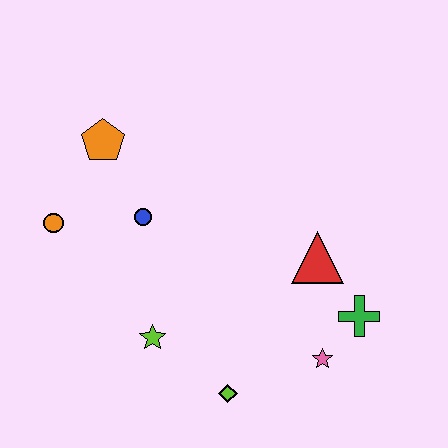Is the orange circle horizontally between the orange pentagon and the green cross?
No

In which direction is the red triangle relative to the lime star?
The red triangle is to the right of the lime star.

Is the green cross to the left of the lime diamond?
No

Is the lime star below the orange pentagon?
Yes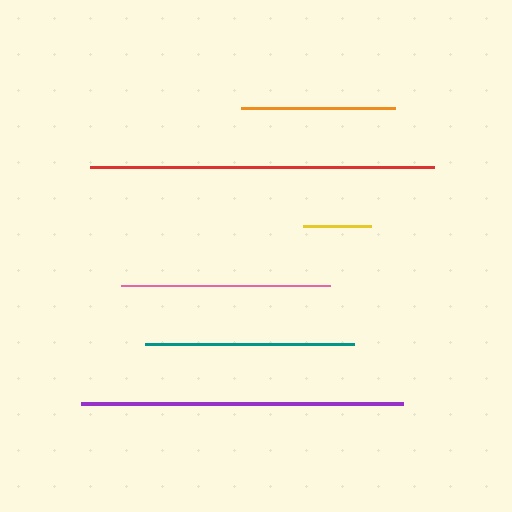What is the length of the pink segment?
The pink segment is approximately 209 pixels long.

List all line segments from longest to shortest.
From longest to shortest: red, purple, teal, pink, orange, yellow.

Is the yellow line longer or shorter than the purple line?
The purple line is longer than the yellow line.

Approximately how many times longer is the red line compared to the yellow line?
The red line is approximately 5.1 times the length of the yellow line.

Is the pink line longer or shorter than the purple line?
The purple line is longer than the pink line.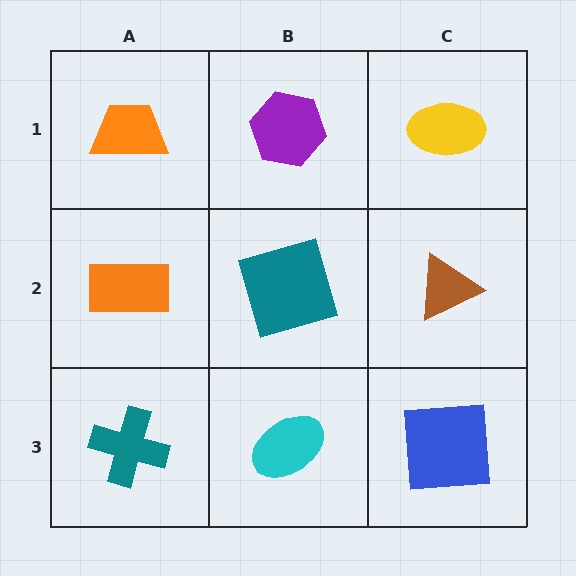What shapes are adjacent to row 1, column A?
An orange rectangle (row 2, column A), a purple hexagon (row 1, column B).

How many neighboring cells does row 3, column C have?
2.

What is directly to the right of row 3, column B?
A blue square.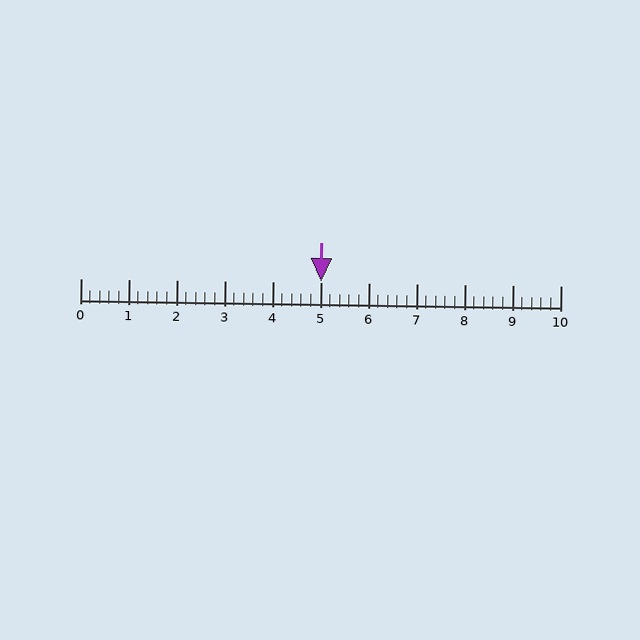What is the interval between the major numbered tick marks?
The major tick marks are spaced 1 units apart.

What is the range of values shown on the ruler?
The ruler shows values from 0 to 10.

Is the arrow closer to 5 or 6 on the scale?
The arrow is closer to 5.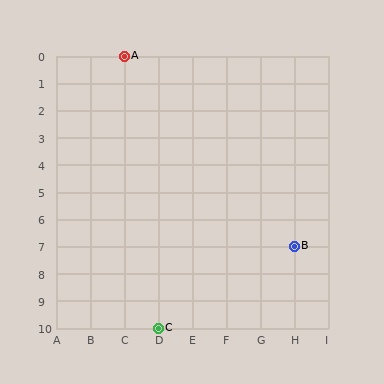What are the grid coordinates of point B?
Point B is at grid coordinates (H, 7).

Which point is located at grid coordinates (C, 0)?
Point A is at (C, 0).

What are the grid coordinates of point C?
Point C is at grid coordinates (D, 10).